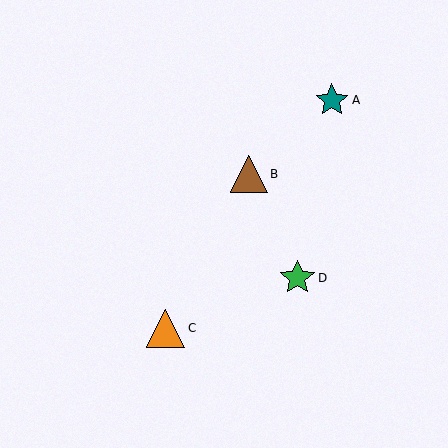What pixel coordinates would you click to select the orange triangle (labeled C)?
Click at (166, 328) to select the orange triangle C.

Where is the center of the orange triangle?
The center of the orange triangle is at (166, 328).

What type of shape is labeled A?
Shape A is a teal star.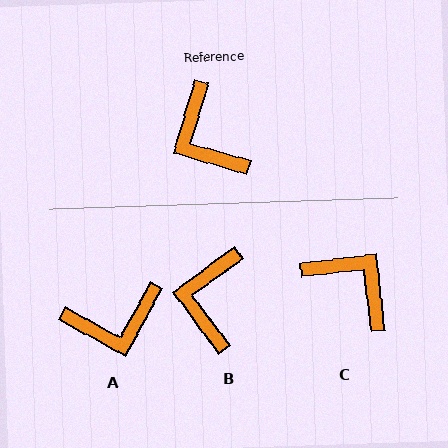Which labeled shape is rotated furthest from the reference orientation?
C, about 157 degrees away.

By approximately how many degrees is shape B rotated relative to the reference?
Approximately 38 degrees clockwise.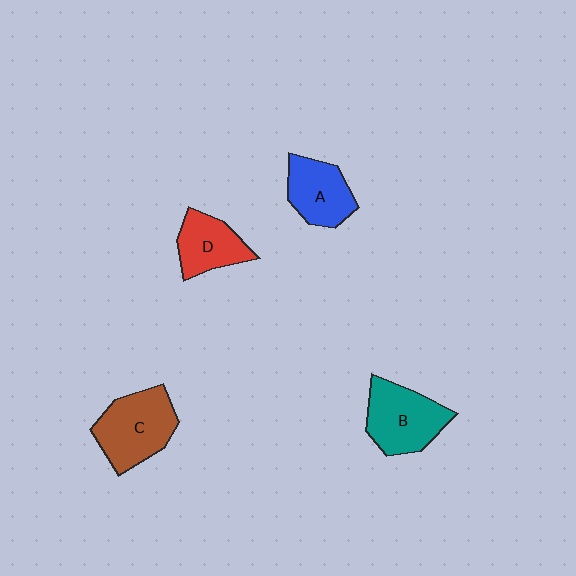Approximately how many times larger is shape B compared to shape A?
Approximately 1.2 times.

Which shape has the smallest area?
Shape D (red).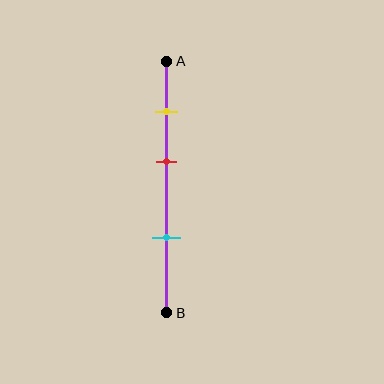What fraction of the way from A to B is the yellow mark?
The yellow mark is approximately 20% (0.2) of the way from A to B.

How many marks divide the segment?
There are 3 marks dividing the segment.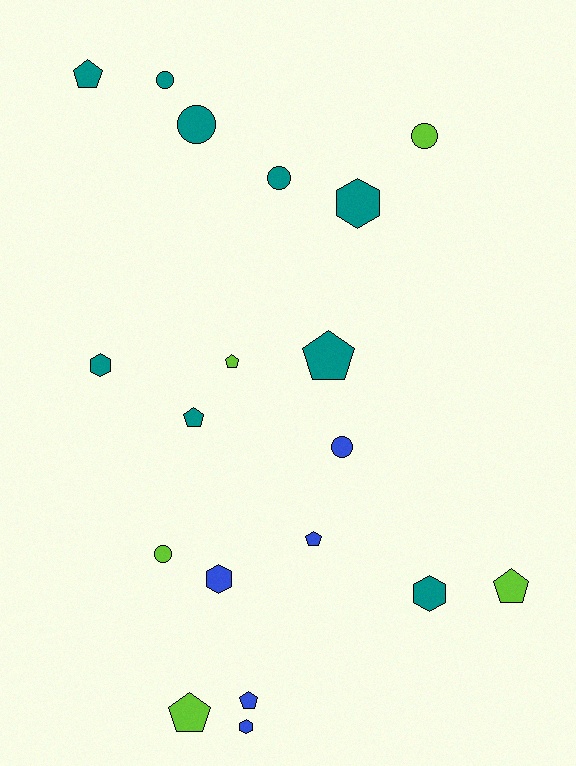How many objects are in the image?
There are 19 objects.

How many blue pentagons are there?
There are 2 blue pentagons.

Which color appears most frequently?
Teal, with 9 objects.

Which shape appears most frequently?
Pentagon, with 8 objects.